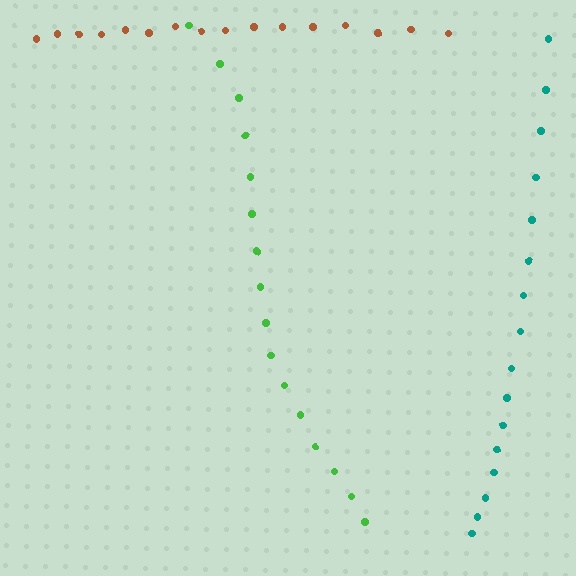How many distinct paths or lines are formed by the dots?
There are 3 distinct paths.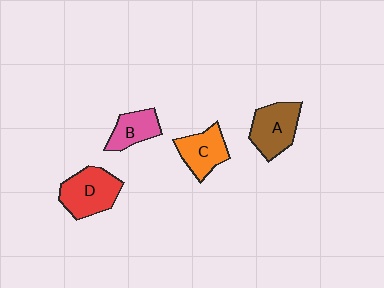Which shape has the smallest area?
Shape B (pink).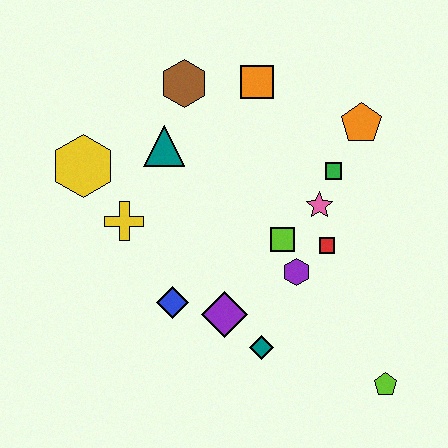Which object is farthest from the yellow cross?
The lime pentagon is farthest from the yellow cross.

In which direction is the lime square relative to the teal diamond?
The lime square is above the teal diamond.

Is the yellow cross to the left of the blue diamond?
Yes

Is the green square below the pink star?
No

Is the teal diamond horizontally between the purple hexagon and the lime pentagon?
No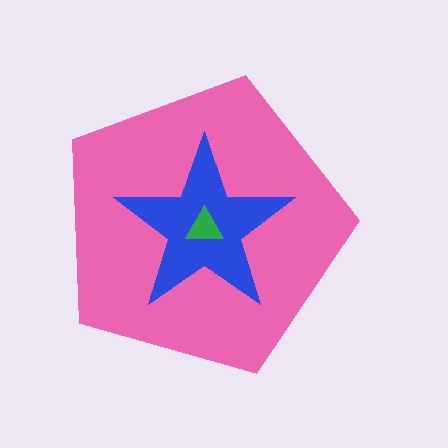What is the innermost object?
The green triangle.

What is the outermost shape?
The pink pentagon.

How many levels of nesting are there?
3.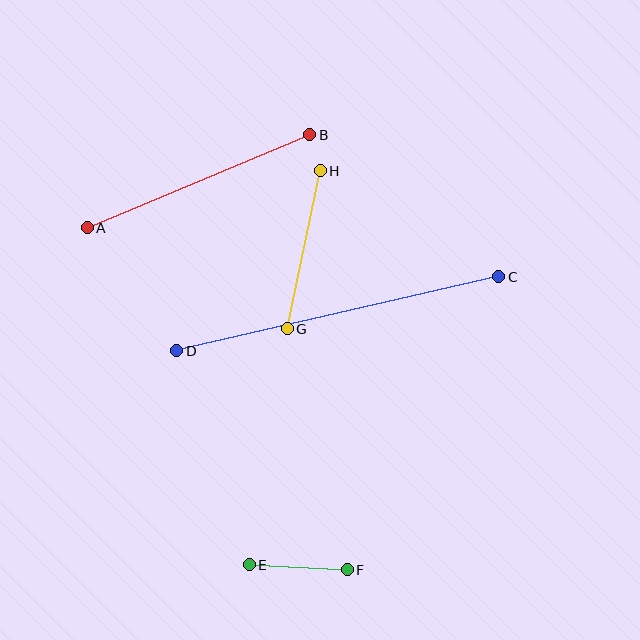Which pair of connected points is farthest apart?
Points C and D are farthest apart.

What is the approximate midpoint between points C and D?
The midpoint is at approximately (338, 314) pixels.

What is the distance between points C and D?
The distance is approximately 331 pixels.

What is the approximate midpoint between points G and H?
The midpoint is at approximately (304, 250) pixels.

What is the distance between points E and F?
The distance is approximately 98 pixels.